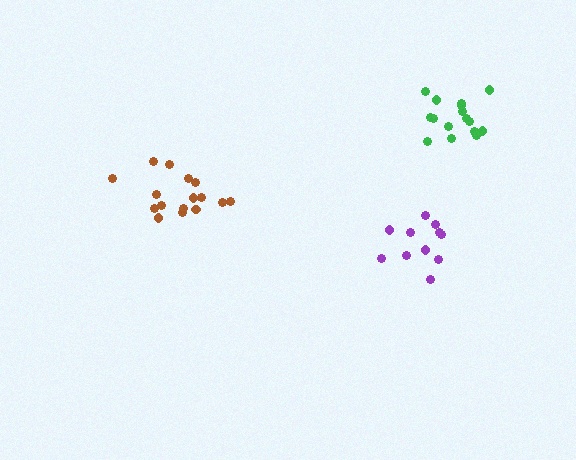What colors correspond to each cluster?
The clusters are colored: brown, green, purple.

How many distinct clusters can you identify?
There are 3 distinct clusters.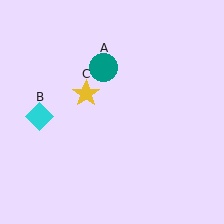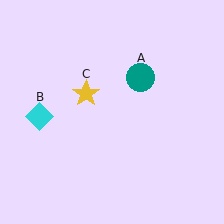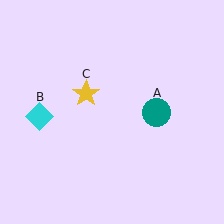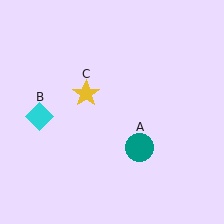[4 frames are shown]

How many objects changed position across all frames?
1 object changed position: teal circle (object A).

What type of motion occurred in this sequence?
The teal circle (object A) rotated clockwise around the center of the scene.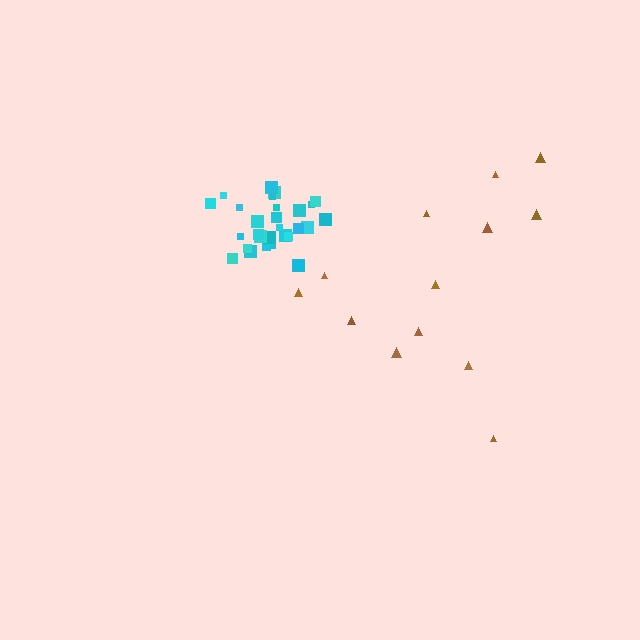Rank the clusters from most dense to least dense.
cyan, brown.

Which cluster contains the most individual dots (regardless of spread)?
Cyan (28).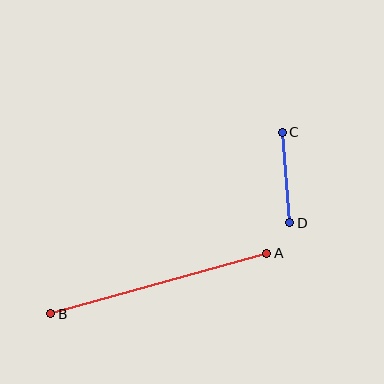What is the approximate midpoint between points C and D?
The midpoint is at approximately (286, 178) pixels.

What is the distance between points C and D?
The distance is approximately 91 pixels.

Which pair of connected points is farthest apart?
Points A and B are farthest apart.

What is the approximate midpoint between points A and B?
The midpoint is at approximately (159, 283) pixels.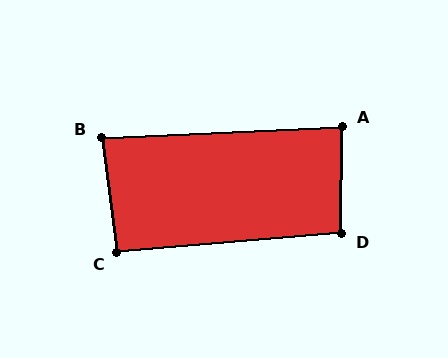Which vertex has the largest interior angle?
D, at approximately 95 degrees.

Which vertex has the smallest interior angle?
B, at approximately 85 degrees.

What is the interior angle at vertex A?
Approximately 87 degrees (approximately right).